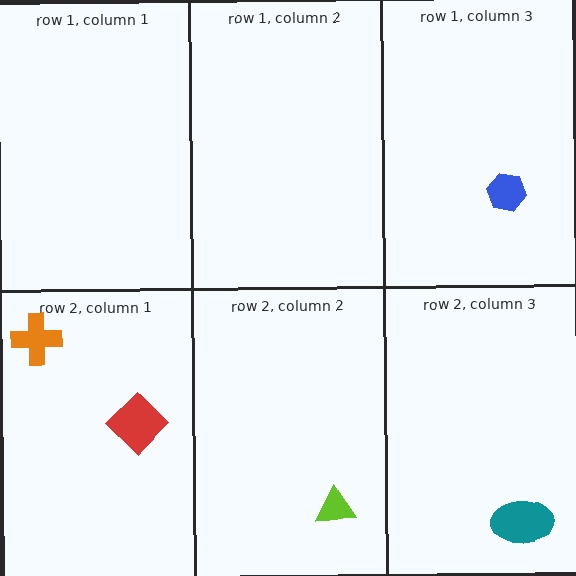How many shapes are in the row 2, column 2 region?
1.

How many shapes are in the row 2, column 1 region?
2.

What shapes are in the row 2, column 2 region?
The lime triangle.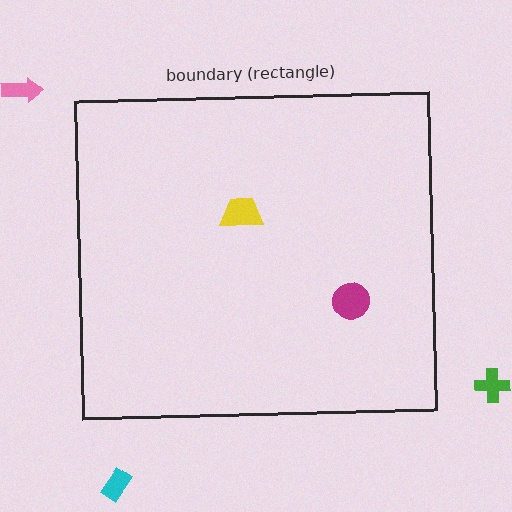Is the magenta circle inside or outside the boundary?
Inside.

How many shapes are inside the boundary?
2 inside, 3 outside.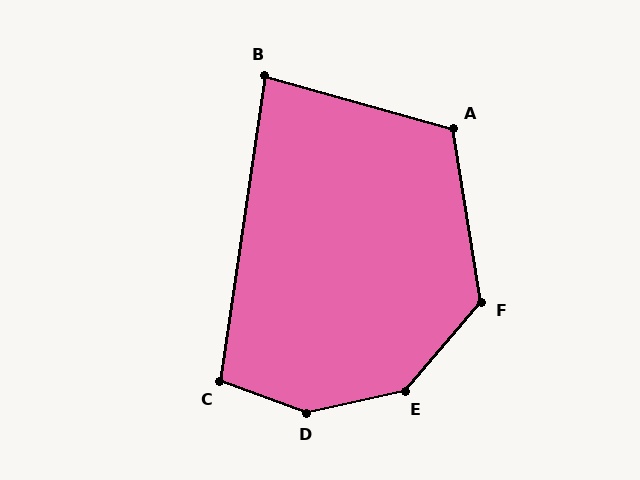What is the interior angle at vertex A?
Approximately 115 degrees (obtuse).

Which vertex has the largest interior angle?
D, at approximately 148 degrees.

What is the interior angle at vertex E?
Approximately 143 degrees (obtuse).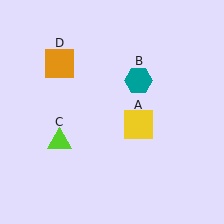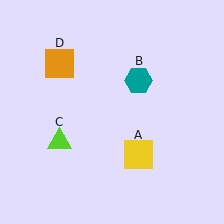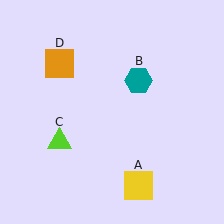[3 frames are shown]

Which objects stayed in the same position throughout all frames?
Teal hexagon (object B) and lime triangle (object C) and orange square (object D) remained stationary.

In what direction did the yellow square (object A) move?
The yellow square (object A) moved down.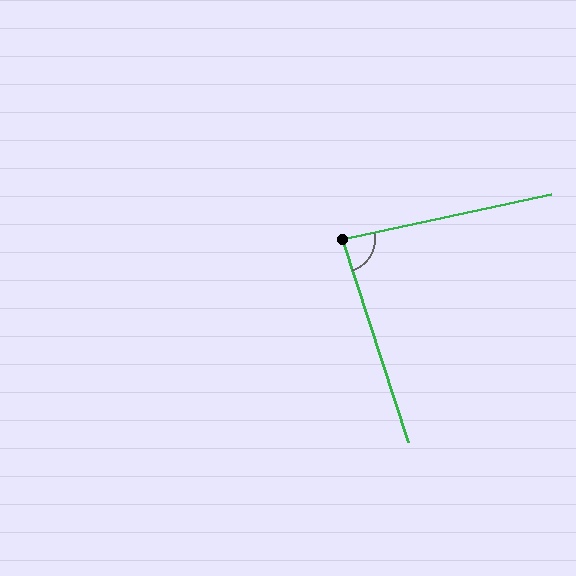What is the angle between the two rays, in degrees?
Approximately 84 degrees.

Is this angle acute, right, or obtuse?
It is acute.